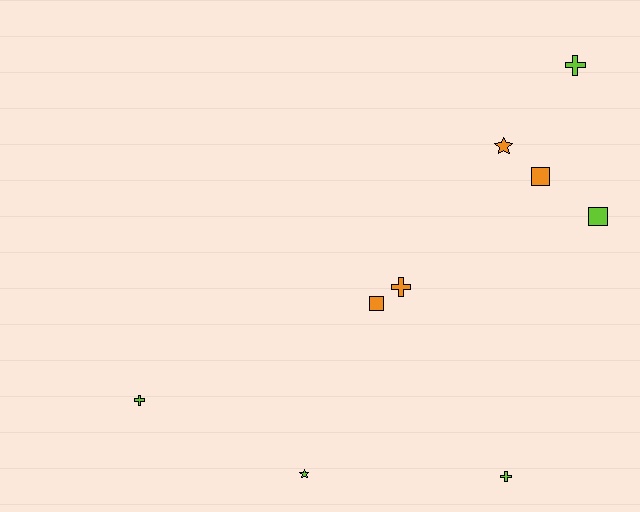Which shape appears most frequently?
Cross, with 4 objects.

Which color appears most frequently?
Lime, with 5 objects.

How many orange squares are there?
There are 2 orange squares.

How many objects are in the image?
There are 9 objects.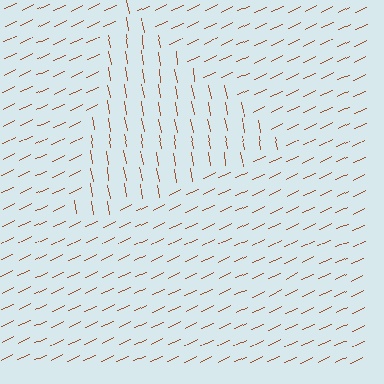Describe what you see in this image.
The image is filled with small brown line segments. A triangle region in the image has lines oriented differently from the surrounding lines, creating a visible texture boundary.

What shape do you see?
I see a triangle.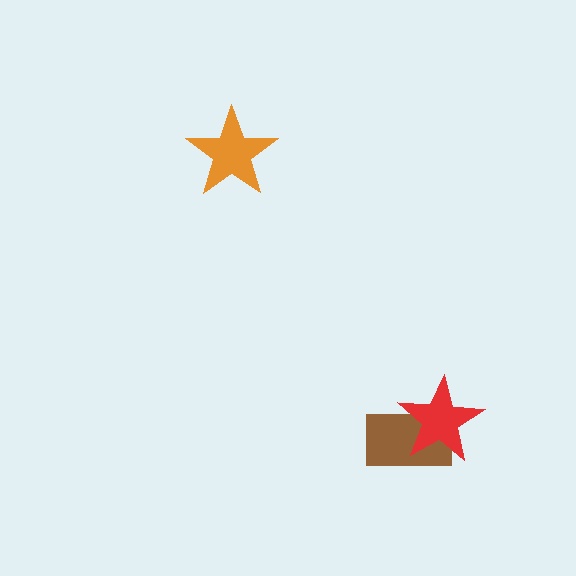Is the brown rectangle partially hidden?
Yes, it is partially covered by another shape.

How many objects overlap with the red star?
1 object overlaps with the red star.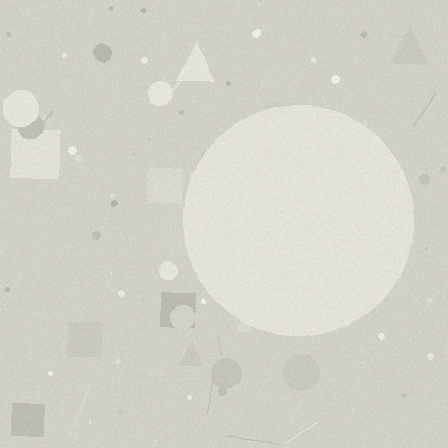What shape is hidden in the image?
A circle is hidden in the image.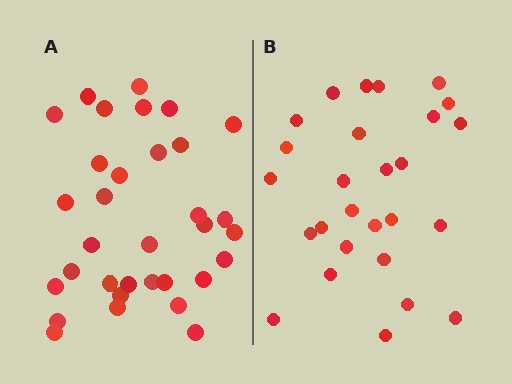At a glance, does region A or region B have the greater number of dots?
Region A (the left region) has more dots.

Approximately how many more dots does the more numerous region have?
Region A has about 6 more dots than region B.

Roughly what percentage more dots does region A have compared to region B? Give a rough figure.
About 20% more.